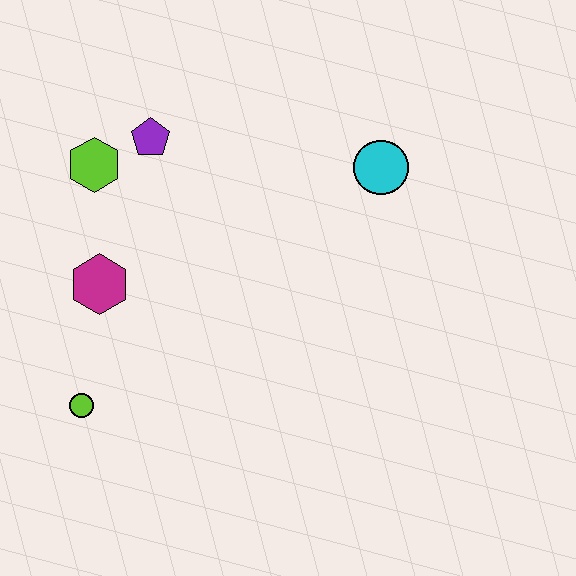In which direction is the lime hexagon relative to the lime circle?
The lime hexagon is above the lime circle.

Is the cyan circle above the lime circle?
Yes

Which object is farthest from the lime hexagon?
The cyan circle is farthest from the lime hexagon.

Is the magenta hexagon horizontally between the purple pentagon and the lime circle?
Yes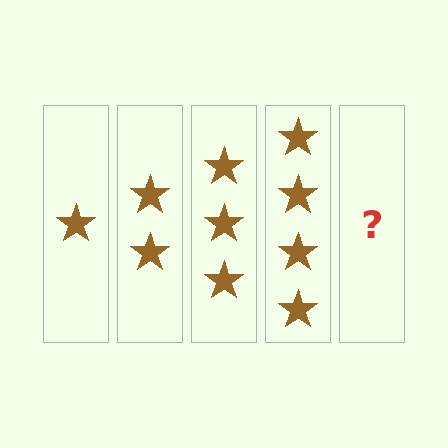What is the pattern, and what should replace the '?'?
The pattern is that each step adds one more star. The '?' should be 5 stars.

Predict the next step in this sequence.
The next step is 5 stars.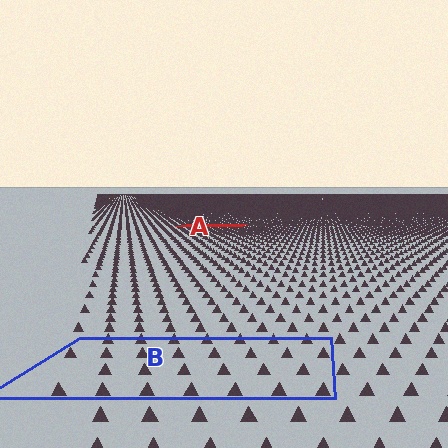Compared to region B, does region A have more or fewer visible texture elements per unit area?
Region A has more texture elements per unit area — they are packed more densely because it is farther away.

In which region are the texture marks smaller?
The texture marks are smaller in region A, because it is farther away.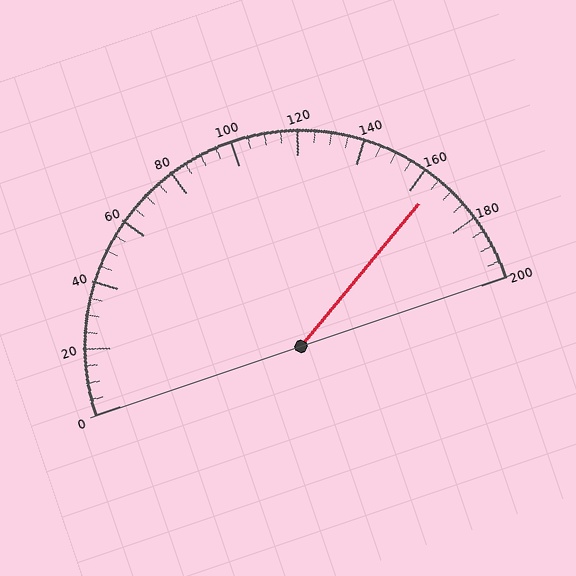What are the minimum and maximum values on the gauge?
The gauge ranges from 0 to 200.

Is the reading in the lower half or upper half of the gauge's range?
The reading is in the upper half of the range (0 to 200).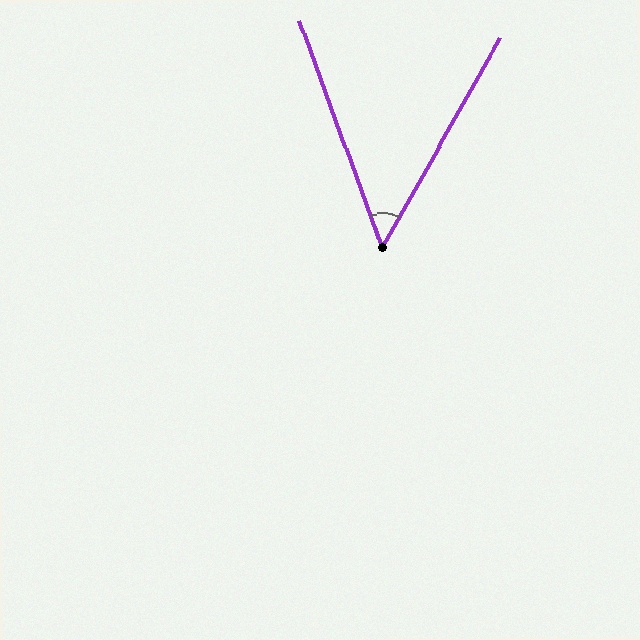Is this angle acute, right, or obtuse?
It is acute.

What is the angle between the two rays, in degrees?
Approximately 49 degrees.